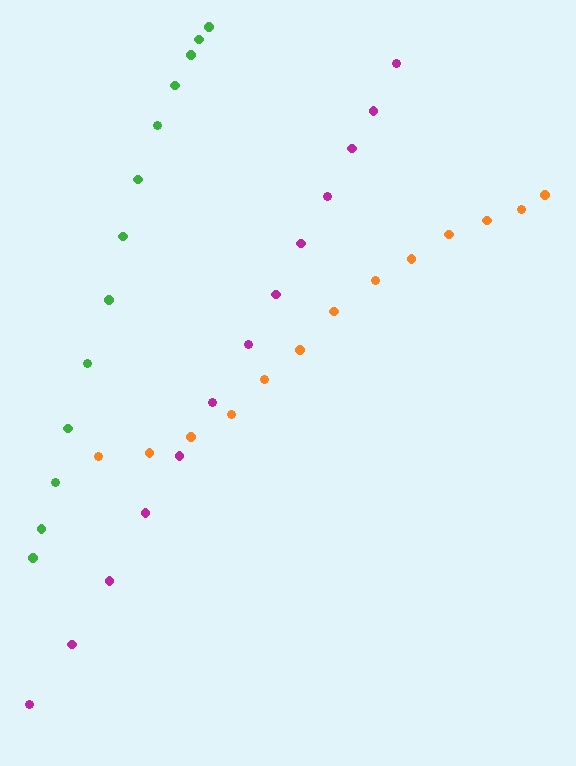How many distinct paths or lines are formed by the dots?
There are 3 distinct paths.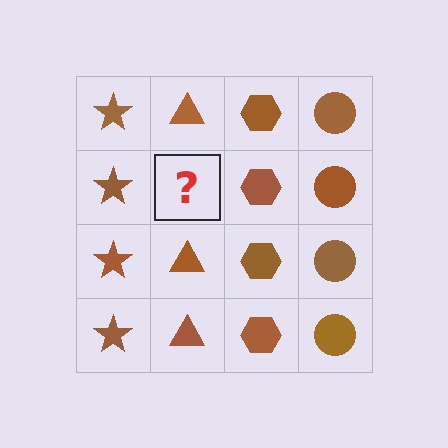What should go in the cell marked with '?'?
The missing cell should contain a brown triangle.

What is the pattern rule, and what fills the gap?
The rule is that each column has a consistent shape. The gap should be filled with a brown triangle.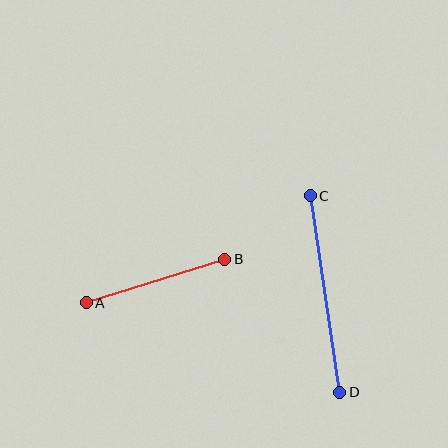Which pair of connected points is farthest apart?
Points C and D are farthest apart.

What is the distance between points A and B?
The distance is approximately 145 pixels.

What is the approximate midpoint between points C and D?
The midpoint is at approximately (325, 294) pixels.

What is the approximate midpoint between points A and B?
The midpoint is at approximately (156, 281) pixels.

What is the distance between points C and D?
The distance is approximately 199 pixels.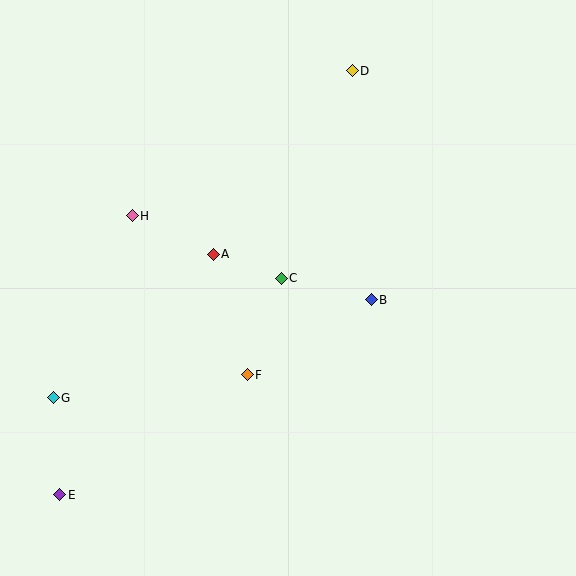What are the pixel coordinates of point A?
Point A is at (213, 254).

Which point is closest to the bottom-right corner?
Point B is closest to the bottom-right corner.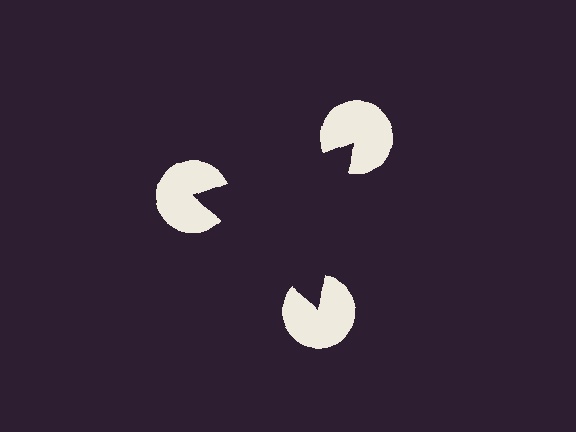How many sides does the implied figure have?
3 sides.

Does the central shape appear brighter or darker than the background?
It typically appears slightly darker than the background, even though no actual brightness change is drawn.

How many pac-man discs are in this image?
There are 3 — one at each vertex of the illusory triangle.